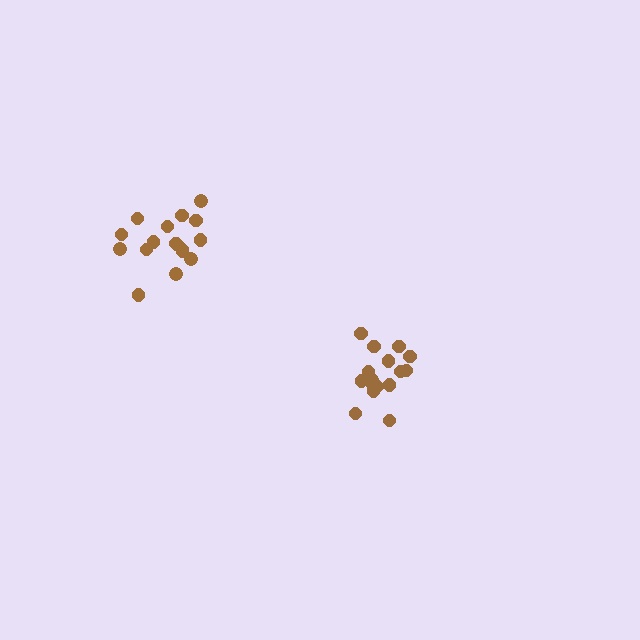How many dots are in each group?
Group 1: 17 dots, Group 2: 17 dots (34 total).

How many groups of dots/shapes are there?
There are 2 groups.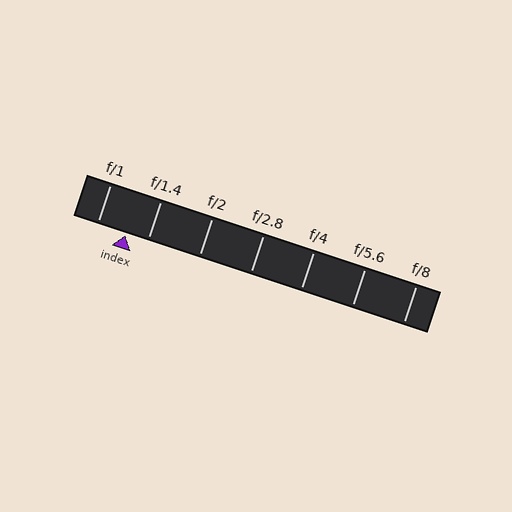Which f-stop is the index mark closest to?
The index mark is closest to f/1.4.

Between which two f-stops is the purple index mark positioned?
The index mark is between f/1 and f/1.4.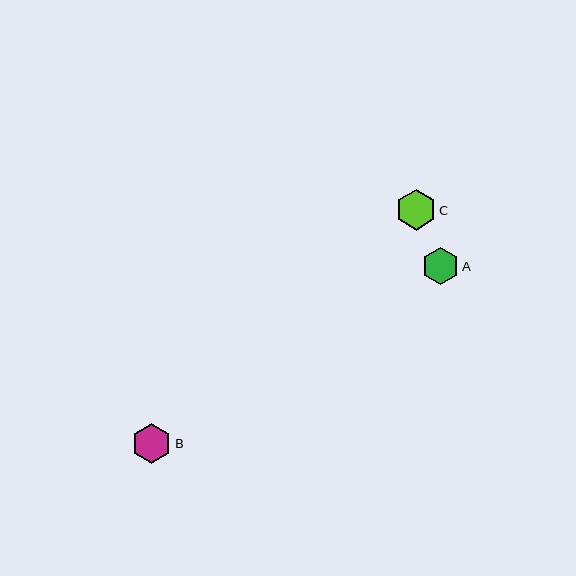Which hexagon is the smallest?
Hexagon A is the smallest with a size of approximately 37 pixels.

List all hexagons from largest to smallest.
From largest to smallest: C, B, A.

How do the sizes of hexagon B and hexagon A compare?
Hexagon B and hexagon A are approximately the same size.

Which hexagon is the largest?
Hexagon C is the largest with a size of approximately 41 pixels.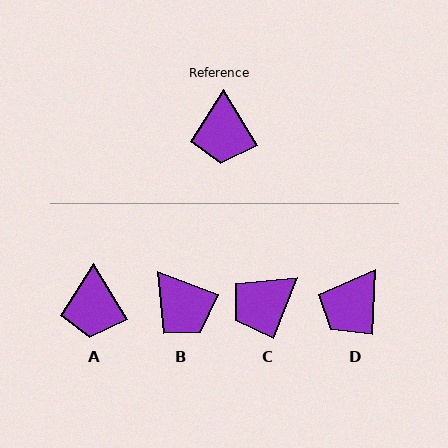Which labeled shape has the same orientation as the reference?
A.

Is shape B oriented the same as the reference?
No, it is off by about 38 degrees.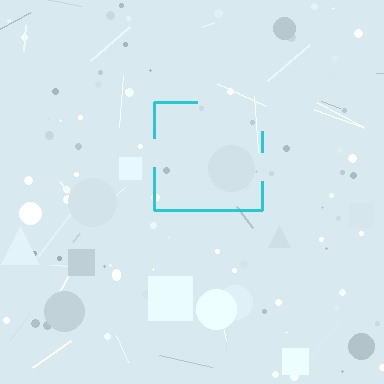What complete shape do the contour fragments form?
The contour fragments form a square.